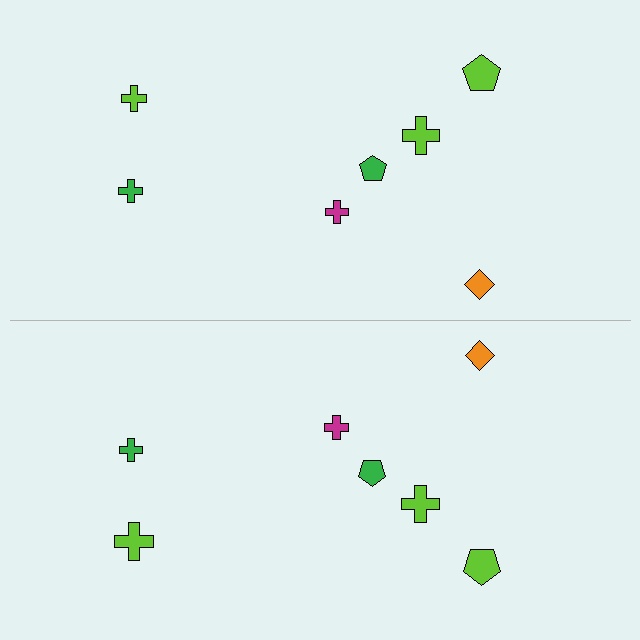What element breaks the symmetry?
The lime cross on the bottom side has a different size than its mirror counterpart.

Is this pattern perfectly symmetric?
No, the pattern is not perfectly symmetric. The lime cross on the bottom side has a different size than its mirror counterpart.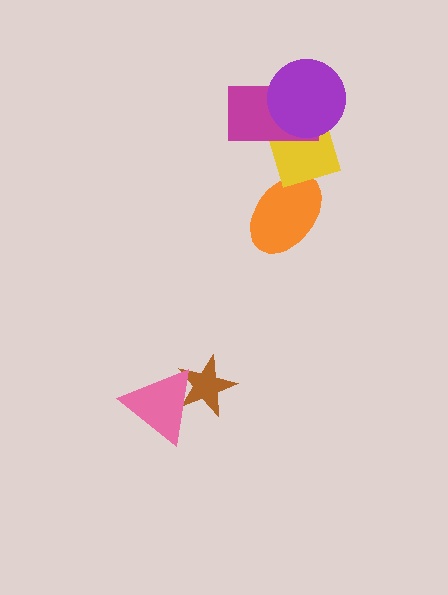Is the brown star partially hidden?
Yes, it is partially covered by another shape.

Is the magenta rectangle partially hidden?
Yes, it is partially covered by another shape.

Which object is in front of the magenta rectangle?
The purple circle is in front of the magenta rectangle.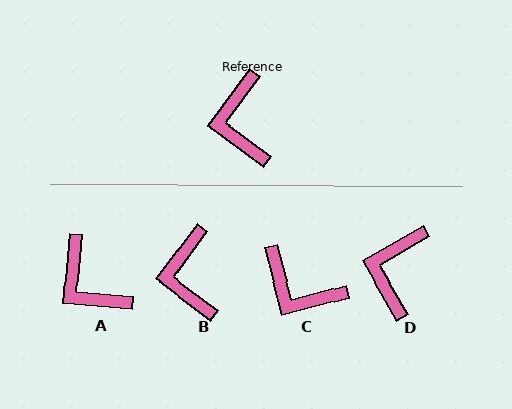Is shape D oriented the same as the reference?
No, it is off by about 23 degrees.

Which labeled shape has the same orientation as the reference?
B.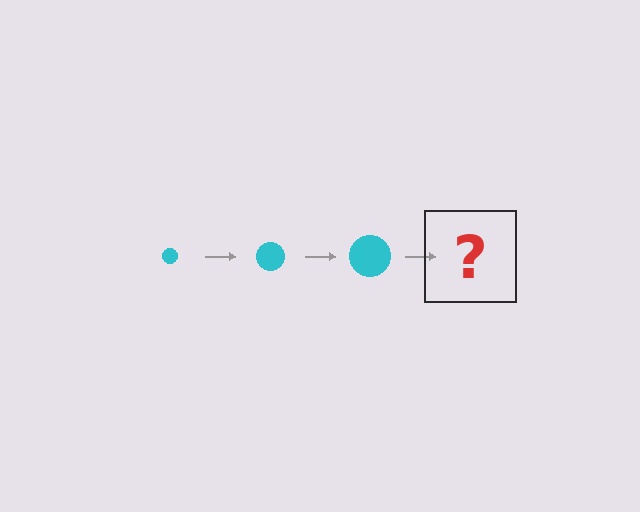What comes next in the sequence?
The next element should be a cyan circle, larger than the previous one.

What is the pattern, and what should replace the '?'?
The pattern is that the circle gets progressively larger each step. The '?' should be a cyan circle, larger than the previous one.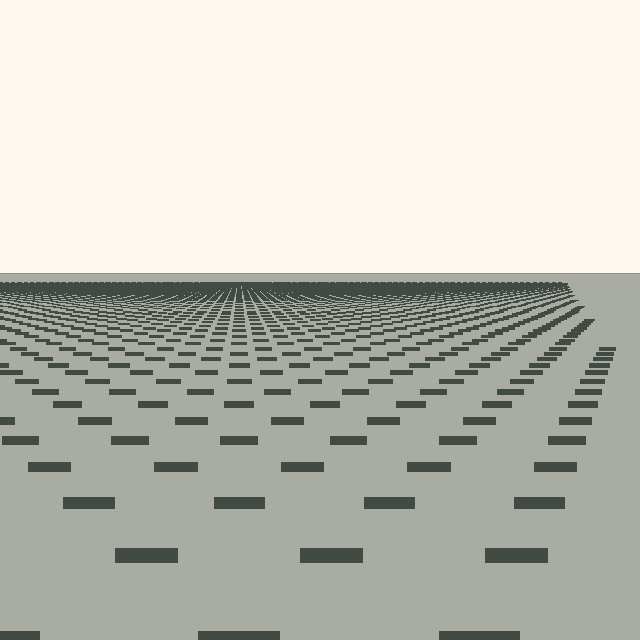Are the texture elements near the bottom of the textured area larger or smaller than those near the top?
Larger. Near the bottom, elements are closer to the viewer and appear at a bigger on-screen size.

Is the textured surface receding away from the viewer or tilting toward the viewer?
The surface is receding away from the viewer. Texture elements get smaller and denser toward the top.